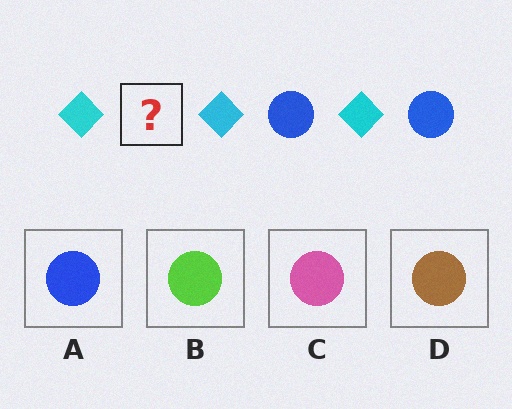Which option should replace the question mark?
Option A.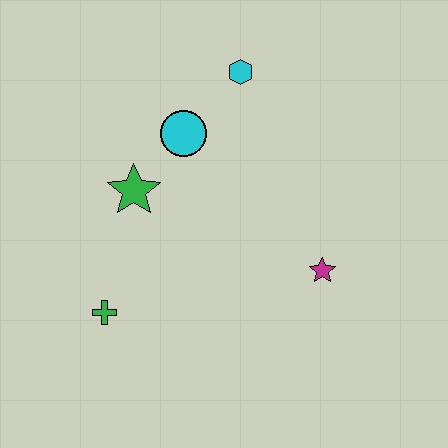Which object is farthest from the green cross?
The cyan hexagon is farthest from the green cross.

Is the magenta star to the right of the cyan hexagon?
Yes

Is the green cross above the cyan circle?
No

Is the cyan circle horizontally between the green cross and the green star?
No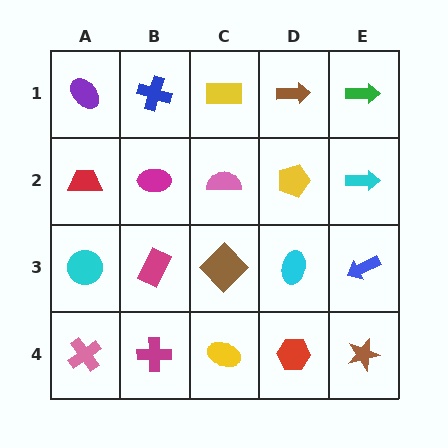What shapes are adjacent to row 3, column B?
A magenta ellipse (row 2, column B), a magenta cross (row 4, column B), a cyan circle (row 3, column A), a brown diamond (row 3, column C).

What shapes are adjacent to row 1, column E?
A cyan arrow (row 2, column E), a brown arrow (row 1, column D).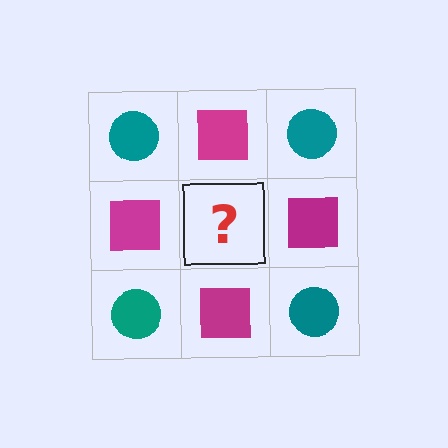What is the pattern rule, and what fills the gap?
The rule is that it alternates teal circle and magenta square in a checkerboard pattern. The gap should be filled with a teal circle.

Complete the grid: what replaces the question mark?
The question mark should be replaced with a teal circle.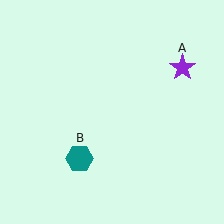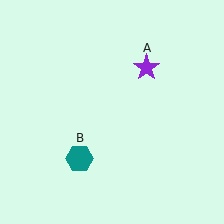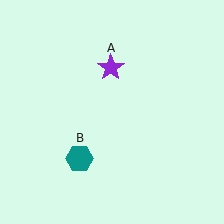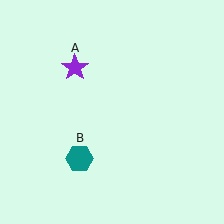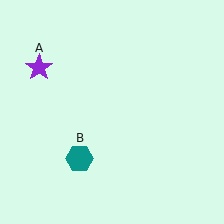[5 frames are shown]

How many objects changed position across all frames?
1 object changed position: purple star (object A).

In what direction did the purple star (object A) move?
The purple star (object A) moved left.